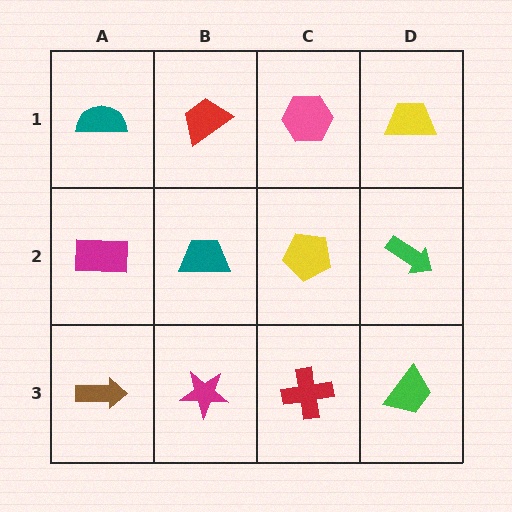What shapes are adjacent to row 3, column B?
A teal trapezoid (row 2, column B), a brown arrow (row 3, column A), a red cross (row 3, column C).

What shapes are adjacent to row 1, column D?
A green arrow (row 2, column D), a pink hexagon (row 1, column C).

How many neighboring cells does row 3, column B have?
3.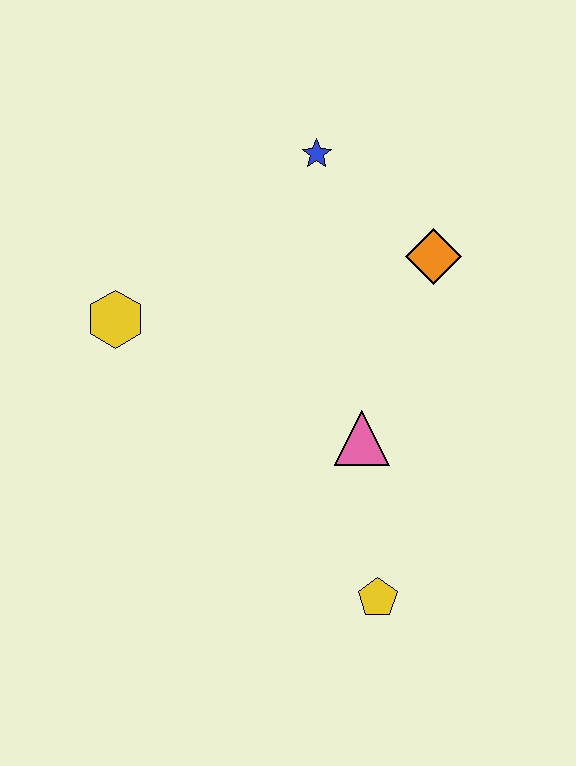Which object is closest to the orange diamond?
The blue star is closest to the orange diamond.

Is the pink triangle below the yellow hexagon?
Yes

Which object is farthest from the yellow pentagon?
The blue star is farthest from the yellow pentagon.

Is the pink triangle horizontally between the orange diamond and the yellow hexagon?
Yes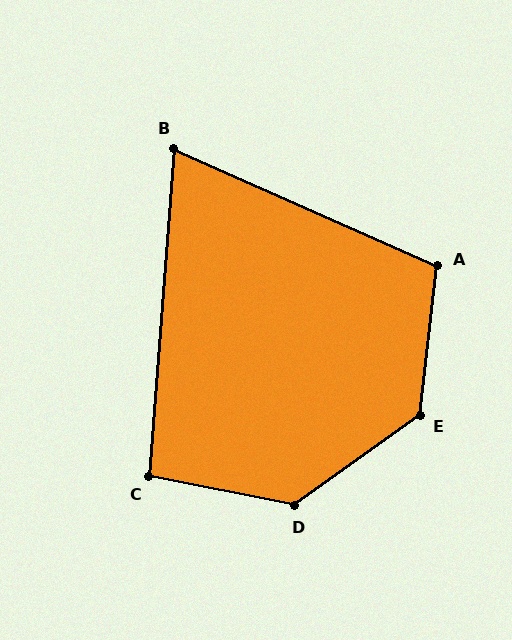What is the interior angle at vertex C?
Approximately 97 degrees (obtuse).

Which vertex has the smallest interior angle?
B, at approximately 71 degrees.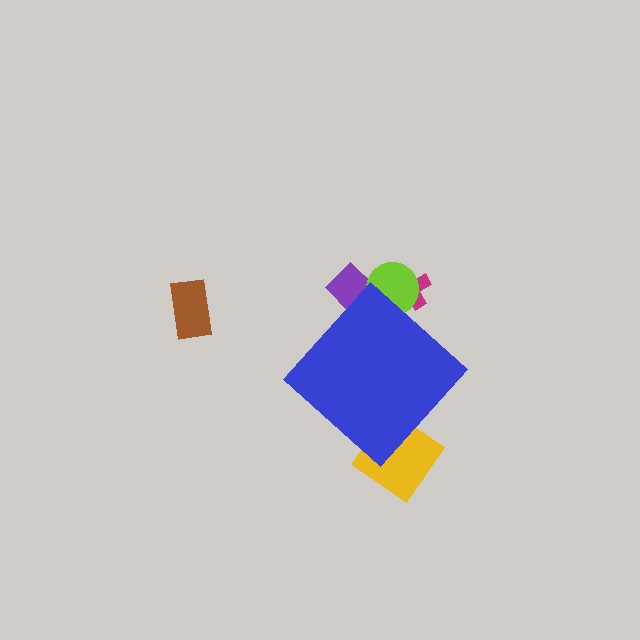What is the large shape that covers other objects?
A blue diamond.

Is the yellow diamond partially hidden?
Yes, the yellow diamond is partially hidden behind the blue diamond.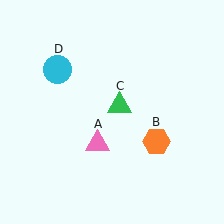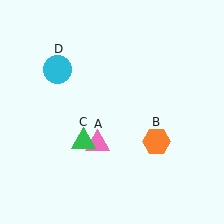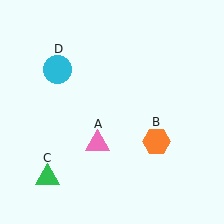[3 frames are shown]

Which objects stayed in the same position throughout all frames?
Pink triangle (object A) and orange hexagon (object B) and cyan circle (object D) remained stationary.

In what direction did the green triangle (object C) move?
The green triangle (object C) moved down and to the left.